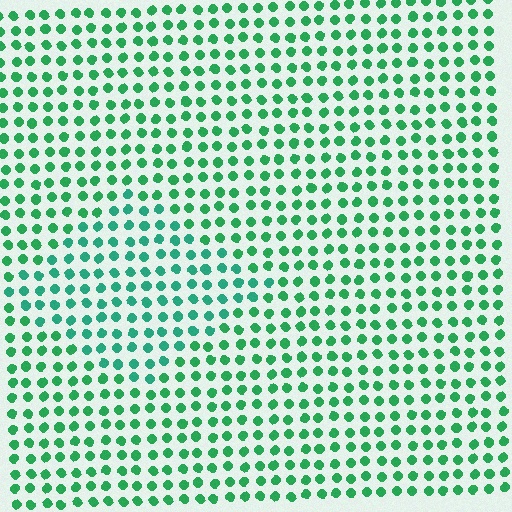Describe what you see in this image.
The image is filled with small green elements in a uniform arrangement. A diamond-shaped region is visible where the elements are tinted to a slightly different hue, forming a subtle color boundary.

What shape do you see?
I see a diamond.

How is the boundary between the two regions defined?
The boundary is defined purely by a slight shift in hue (about 20 degrees). Spacing, size, and orientation are identical on both sides.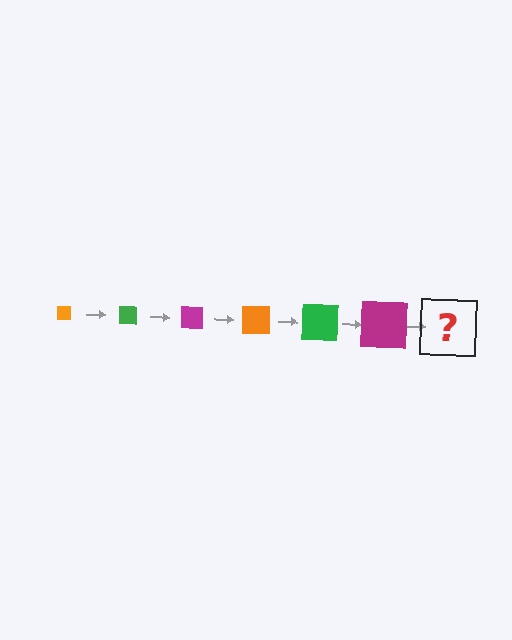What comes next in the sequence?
The next element should be an orange square, larger than the previous one.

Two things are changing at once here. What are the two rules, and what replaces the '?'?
The two rules are that the square grows larger each step and the color cycles through orange, green, and magenta. The '?' should be an orange square, larger than the previous one.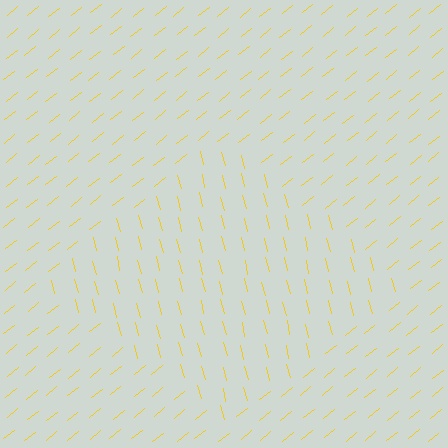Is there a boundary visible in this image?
Yes, there is a texture boundary formed by a change in line orientation.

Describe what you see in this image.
The image is filled with small yellow line segments. A diamond region in the image has lines oriented differently from the surrounding lines, creating a visible texture boundary.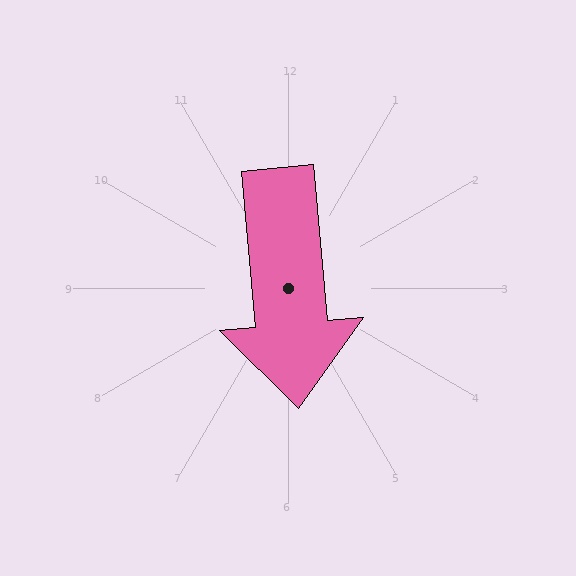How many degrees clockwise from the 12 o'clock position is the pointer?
Approximately 175 degrees.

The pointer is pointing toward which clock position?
Roughly 6 o'clock.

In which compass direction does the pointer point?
South.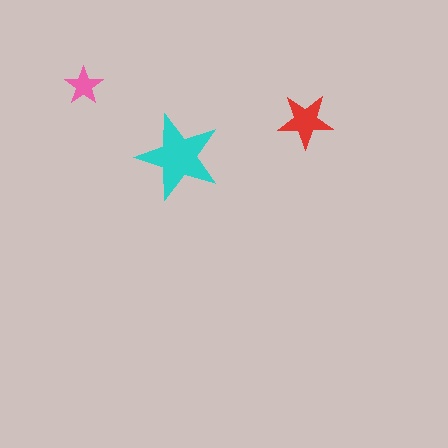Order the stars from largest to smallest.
the cyan one, the red one, the pink one.